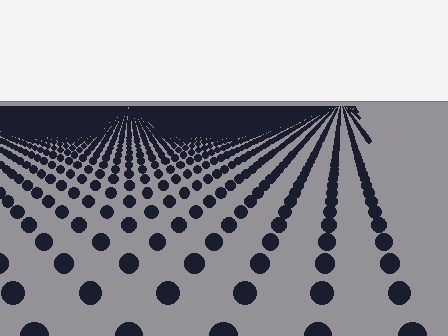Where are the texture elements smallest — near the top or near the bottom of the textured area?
Near the top.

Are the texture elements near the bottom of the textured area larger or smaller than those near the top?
Larger. Near the bottom, elements are closer to the viewer and appear at a bigger on-screen size.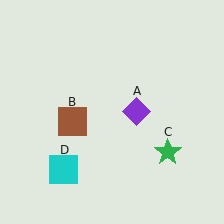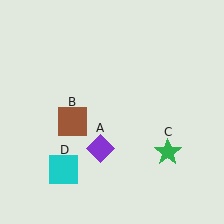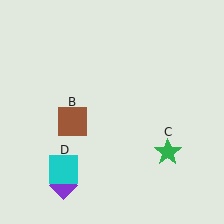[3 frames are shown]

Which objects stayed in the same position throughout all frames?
Brown square (object B) and green star (object C) and cyan square (object D) remained stationary.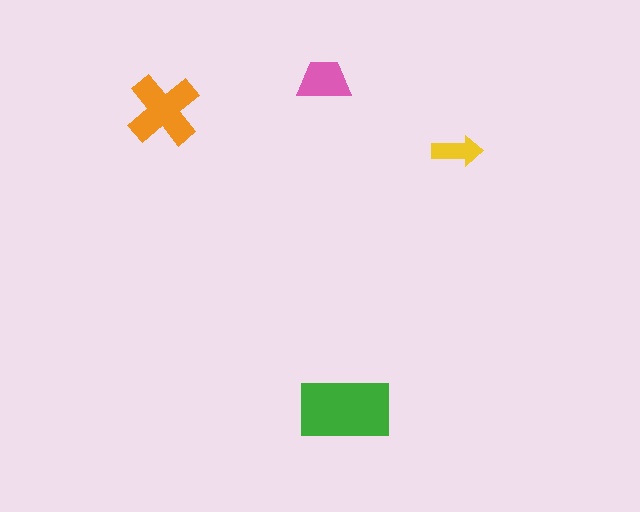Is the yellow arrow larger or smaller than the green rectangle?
Smaller.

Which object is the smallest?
The yellow arrow.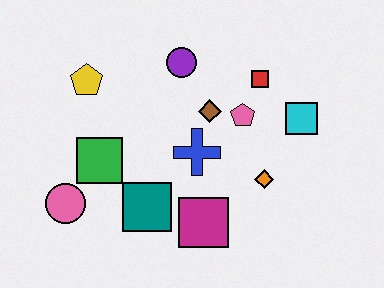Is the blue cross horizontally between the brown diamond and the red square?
No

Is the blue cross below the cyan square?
Yes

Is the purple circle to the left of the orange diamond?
Yes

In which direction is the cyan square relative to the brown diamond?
The cyan square is to the right of the brown diamond.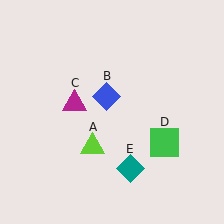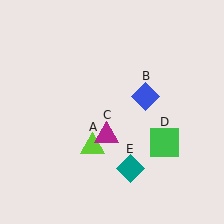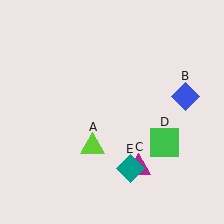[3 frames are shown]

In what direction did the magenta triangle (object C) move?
The magenta triangle (object C) moved down and to the right.